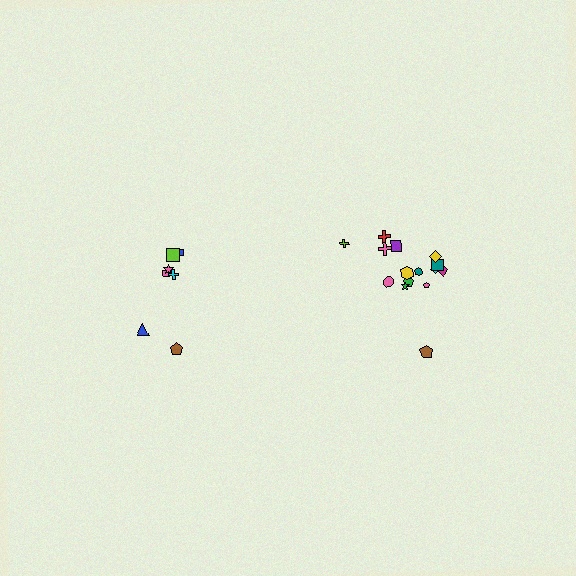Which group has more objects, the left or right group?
The right group.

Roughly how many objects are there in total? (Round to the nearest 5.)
Roughly 20 objects in total.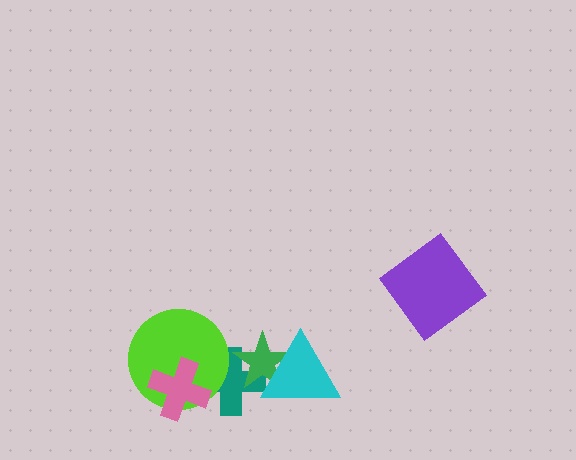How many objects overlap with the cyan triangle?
2 objects overlap with the cyan triangle.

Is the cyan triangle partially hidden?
No, no other shape covers it.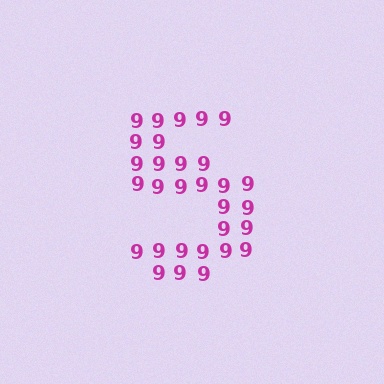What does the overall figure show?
The overall figure shows the digit 5.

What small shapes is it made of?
It is made of small digit 9's.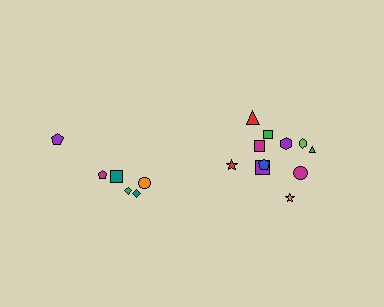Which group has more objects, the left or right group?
The right group.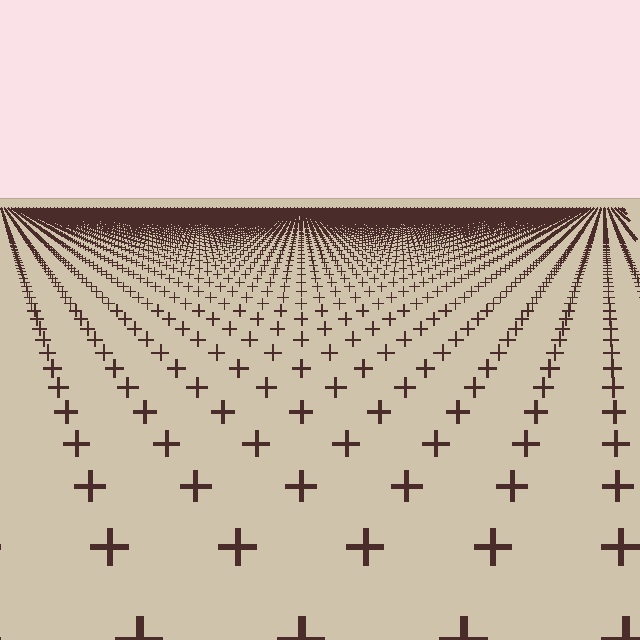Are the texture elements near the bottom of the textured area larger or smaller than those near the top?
Larger. Near the bottom, elements are closer to the viewer and appear at a bigger on-screen size.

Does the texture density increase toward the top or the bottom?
Density increases toward the top.